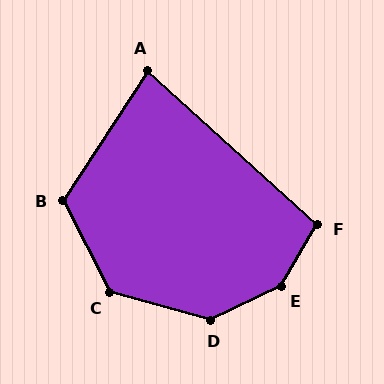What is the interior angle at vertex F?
Approximately 102 degrees (obtuse).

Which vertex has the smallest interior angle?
A, at approximately 81 degrees.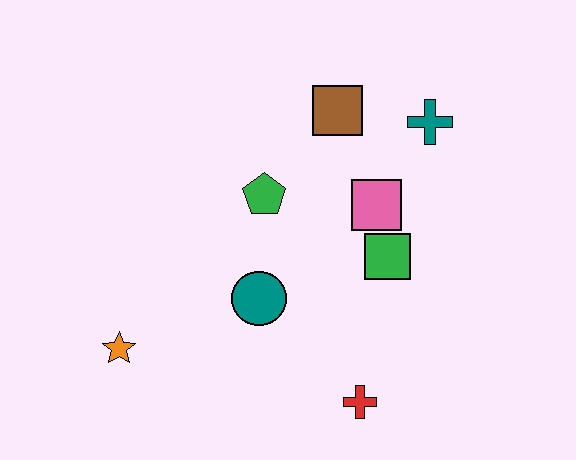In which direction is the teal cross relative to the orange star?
The teal cross is to the right of the orange star.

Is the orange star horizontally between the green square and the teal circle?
No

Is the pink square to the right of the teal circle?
Yes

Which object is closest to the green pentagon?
The teal circle is closest to the green pentagon.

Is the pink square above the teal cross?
No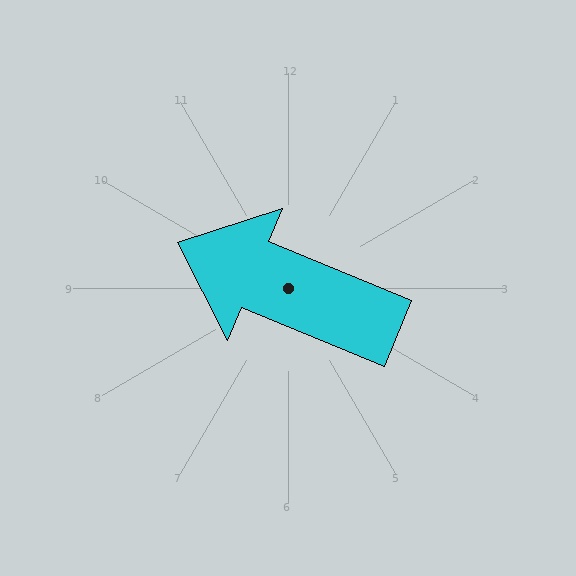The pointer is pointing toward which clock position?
Roughly 10 o'clock.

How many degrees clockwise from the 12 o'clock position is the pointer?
Approximately 292 degrees.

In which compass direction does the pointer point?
West.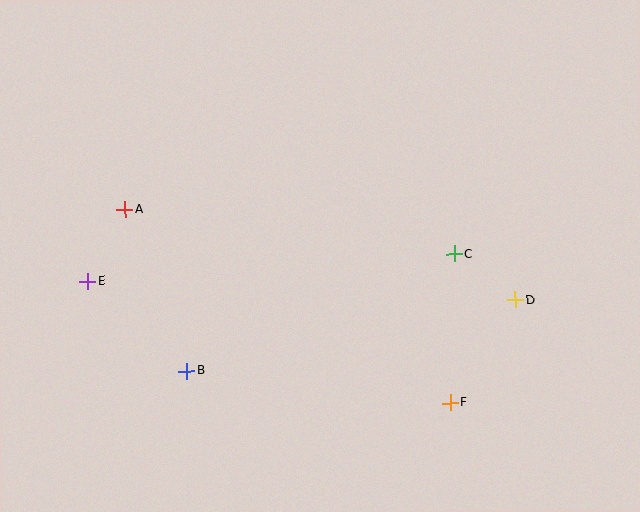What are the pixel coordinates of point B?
Point B is at (187, 371).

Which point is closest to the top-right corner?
Point C is closest to the top-right corner.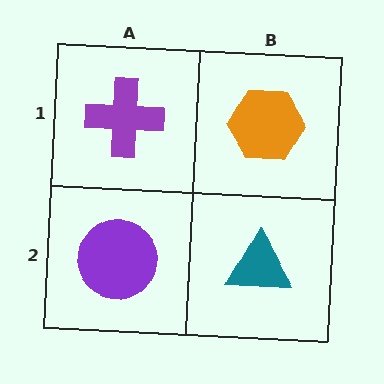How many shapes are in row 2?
2 shapes.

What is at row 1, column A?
A purple cross.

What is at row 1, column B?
An orange hexagon.